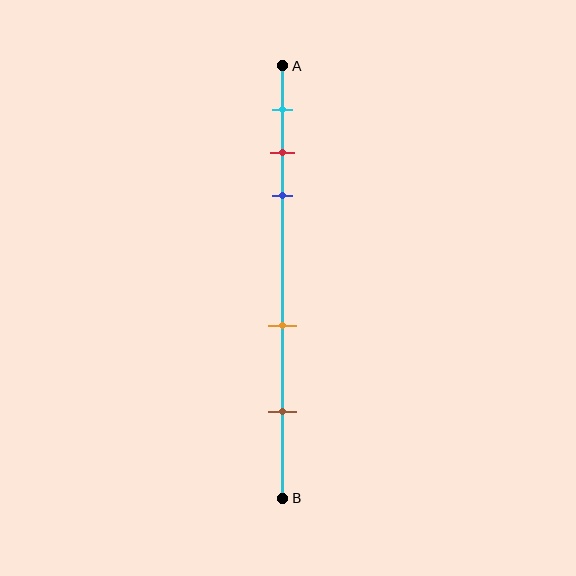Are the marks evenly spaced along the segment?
No, the marks are not evenly spaced.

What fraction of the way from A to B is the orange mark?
The orange mark is approximately 60% (0.6) of the way from A to B.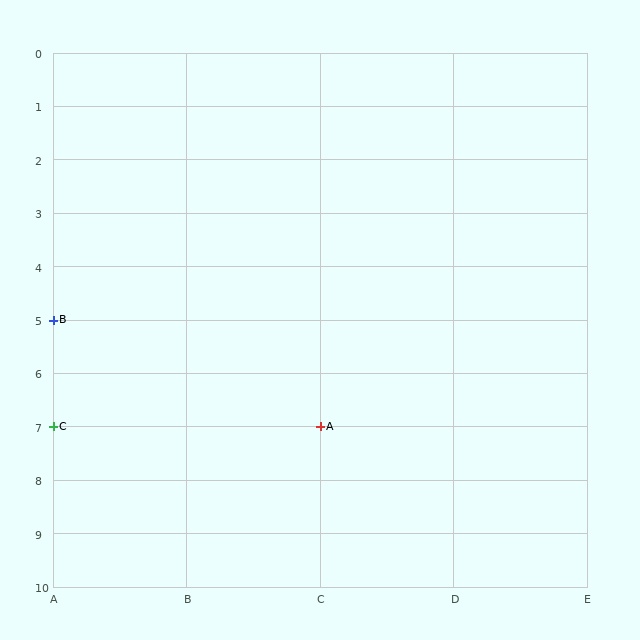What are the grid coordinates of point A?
Point A is at grid coordinates (C, 7).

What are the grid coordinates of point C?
Point C is at grid coordinates (A, 7).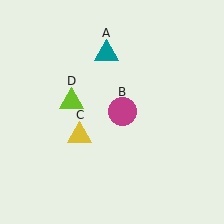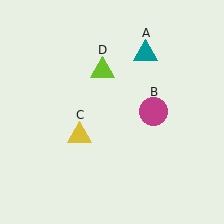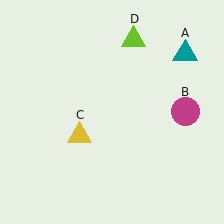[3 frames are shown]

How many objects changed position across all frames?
3 objects changed position: teal triangle (object A), magenta circle (object B), lime triangle (object D).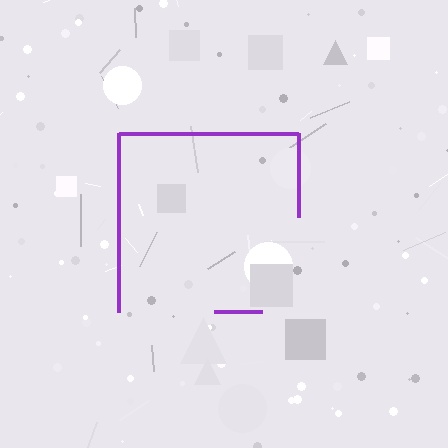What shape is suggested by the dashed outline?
The dashed outline suggests a square.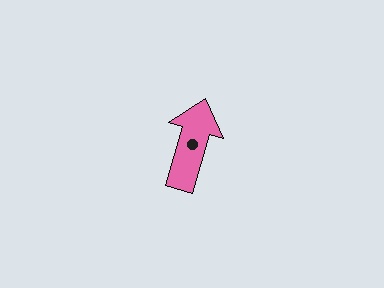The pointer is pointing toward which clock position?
Roughly 1 o'clock.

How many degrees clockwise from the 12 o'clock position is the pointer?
Approximately 16 degrees.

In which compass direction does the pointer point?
North.